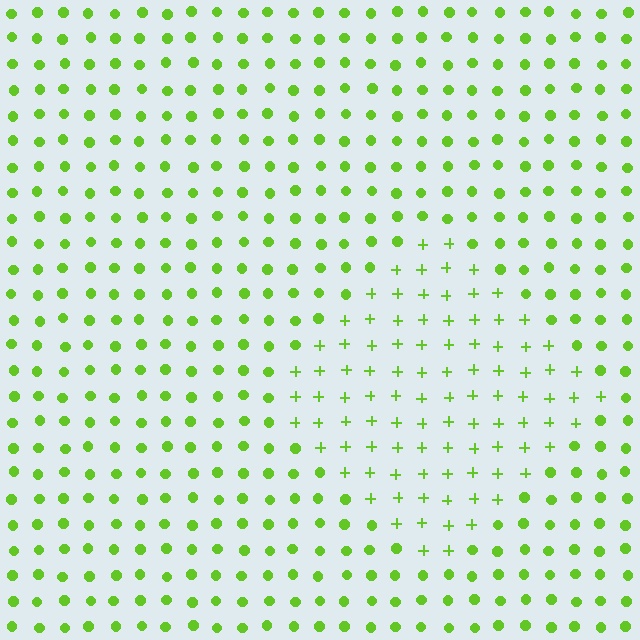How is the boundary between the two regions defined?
The boundary is defined by a change in element shape: plus signs inside vs. circles outside. All elements share the same color and spacing.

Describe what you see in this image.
The image is filled with small lime elements arranged in a uniform grid. A diamond-shaped region contains plus signs, while the surrounding area contains circles. The boundary is defined purely by the change in element shape.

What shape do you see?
I see a diamond.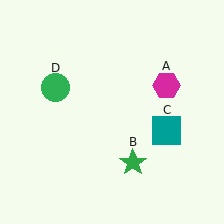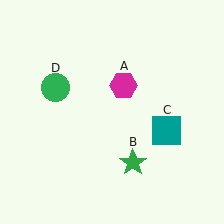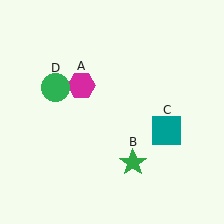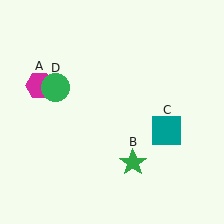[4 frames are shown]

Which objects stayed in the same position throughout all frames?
Green star (object B) and teal square (object C) and green circle (object D) remained stationary.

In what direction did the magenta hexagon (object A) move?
The magenta hexagon (object A) moved left.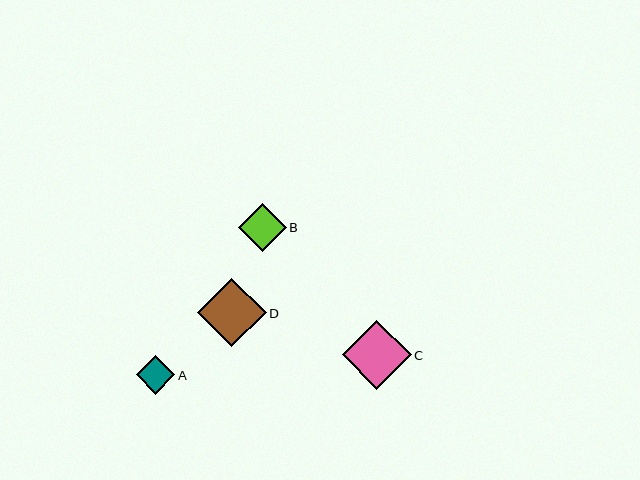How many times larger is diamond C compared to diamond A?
Diamond C is approximately 1.8 times the size of diamond A.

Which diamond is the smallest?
Diamond A is the smallest with a size of approximately 39 pixels.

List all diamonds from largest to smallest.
From largest to smallest: C, D, B, A.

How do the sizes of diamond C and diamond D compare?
Diamond C and diamond D are approximately the same size.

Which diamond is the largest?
Diamond C is the largest with a size of approximately 69 pixels.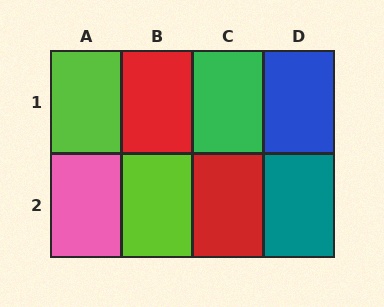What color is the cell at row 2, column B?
Lime.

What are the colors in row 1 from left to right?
Lime, red, green, blue.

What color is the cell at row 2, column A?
Pink.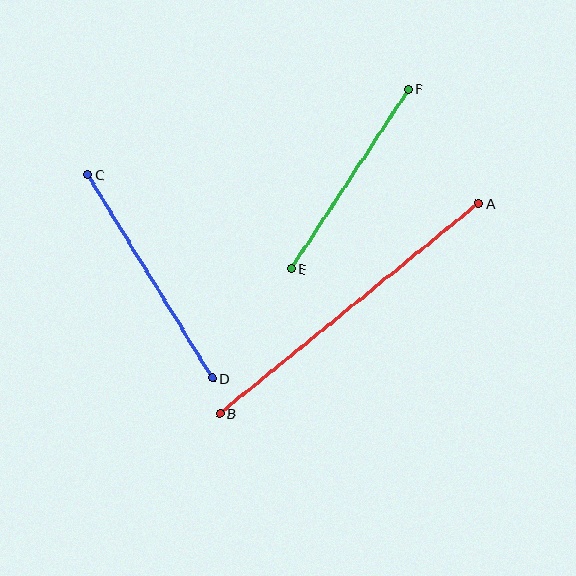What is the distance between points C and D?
The distance is approximately 238 pixels.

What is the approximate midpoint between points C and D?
The midpoint is at approximately (150, 276) pixels.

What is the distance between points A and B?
The distance is approximately 334 pixels.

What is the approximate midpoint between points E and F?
The midpoint is at approximately (349, 179) pixels.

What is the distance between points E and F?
The distance is approximately 214 pixels.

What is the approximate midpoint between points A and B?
The midpoint is at approximately (349, 308) pixels.